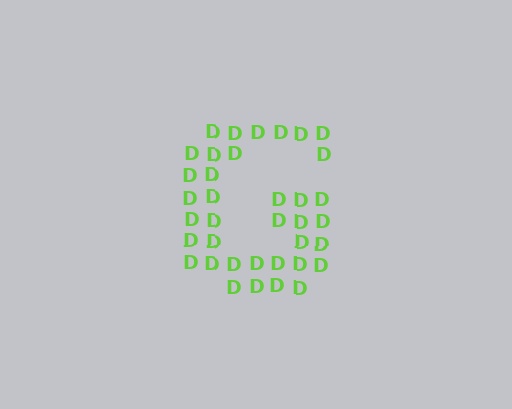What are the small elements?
The small elements are letter D's.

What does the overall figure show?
The overall figure shows the letter G.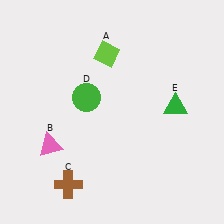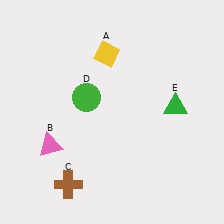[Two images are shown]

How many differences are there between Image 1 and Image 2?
There is 1 difference between the two images.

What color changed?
The diamond (A) changed from lime in Image 1 to yellow in Image 2.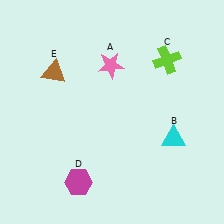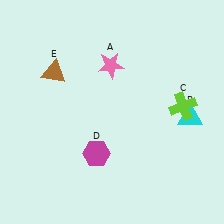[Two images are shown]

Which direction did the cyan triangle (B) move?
The cyan triangle (B) moved up.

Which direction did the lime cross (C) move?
The lime cross (C) moved down.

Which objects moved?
The objects that moved are: the cyan triangle (B), the lime cross (C), the magenta hexagon (D).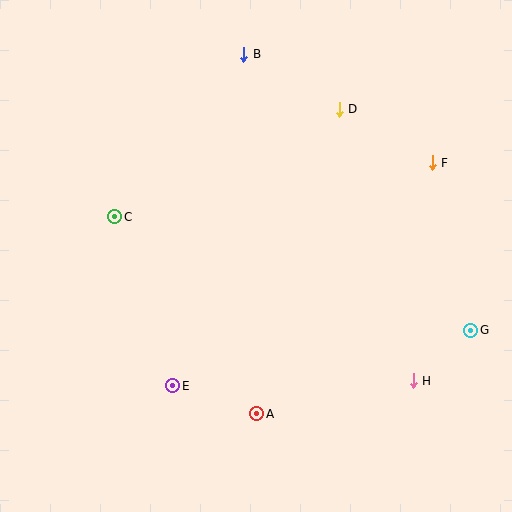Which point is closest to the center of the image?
Point C at (115, 217) is closest to the center.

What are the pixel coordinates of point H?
Point H is at (413, 381).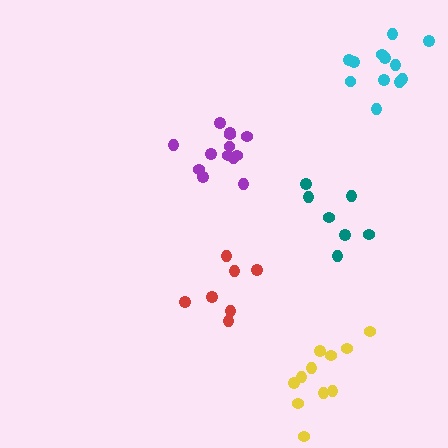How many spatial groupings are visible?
There are 5 spatial groupings.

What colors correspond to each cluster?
The clusters are colored: purple, cyan, teal, yellow, red.